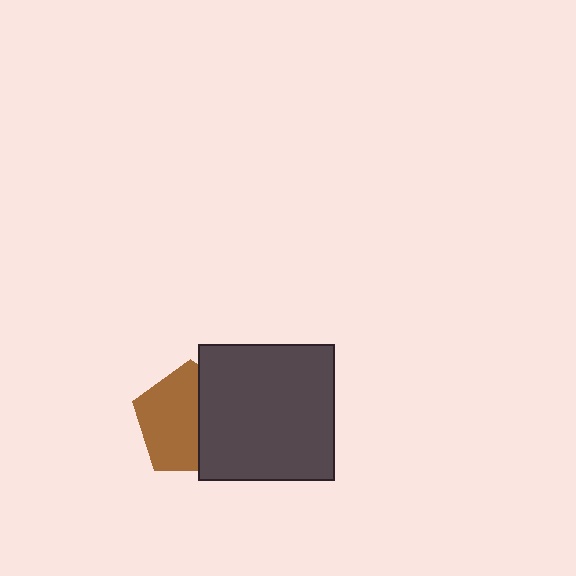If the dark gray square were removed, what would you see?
You would see the complete brown pentagon.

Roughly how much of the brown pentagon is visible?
About half of it is visible (roughly 58%).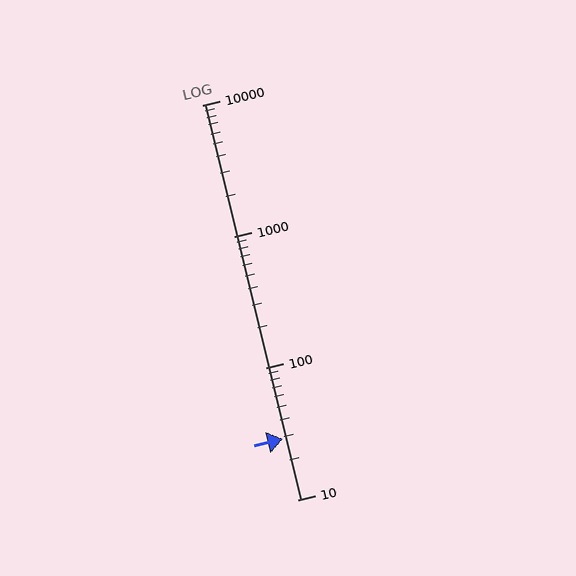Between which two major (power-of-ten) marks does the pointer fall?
The pointer is between 10 and 100.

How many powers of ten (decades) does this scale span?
The scale spans 3 decades, from 10 to 10000.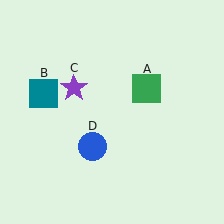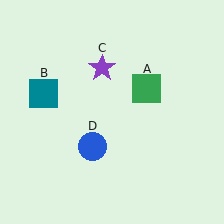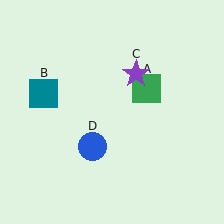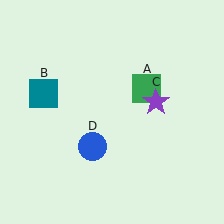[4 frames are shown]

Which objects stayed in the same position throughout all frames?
Green square (object A) and teal square (object B) and blue circle (object D) remained stationary.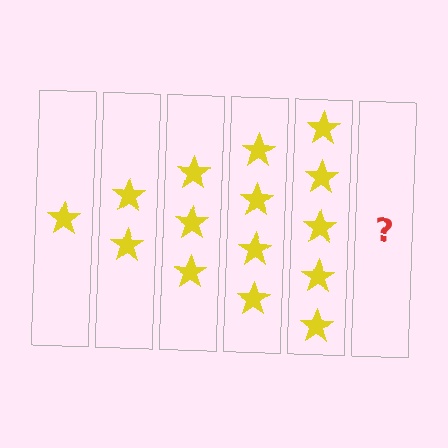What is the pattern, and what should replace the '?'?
The pattern is that each step adds one more star. The '?' should be 6 stars.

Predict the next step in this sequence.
The next step is 6 stars.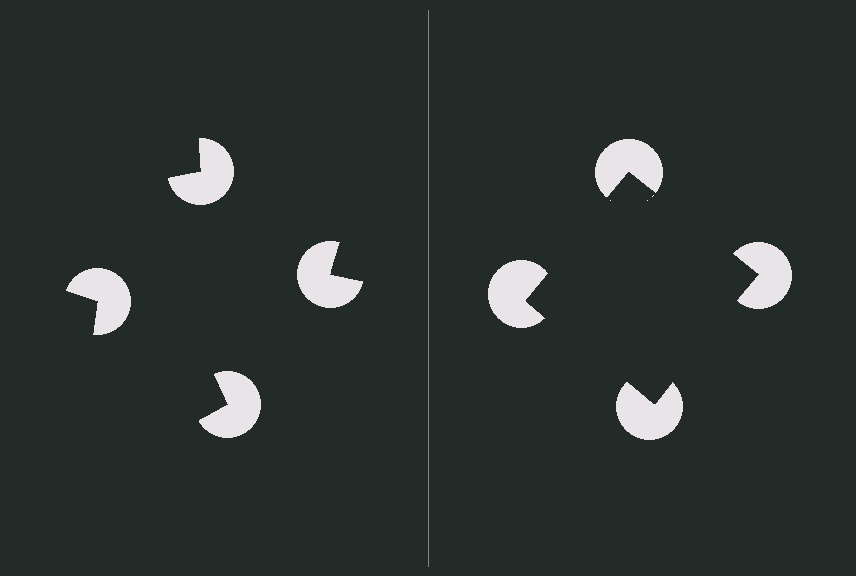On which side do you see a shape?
An illusory square appears on the right side. On the left side the wedge cuts are rotated, so no coherent shape forms.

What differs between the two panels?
The pac-man discs are positioned identically on both sides; only the wedge orientations differ. On the right they align to a square; on the left they are misaligned.